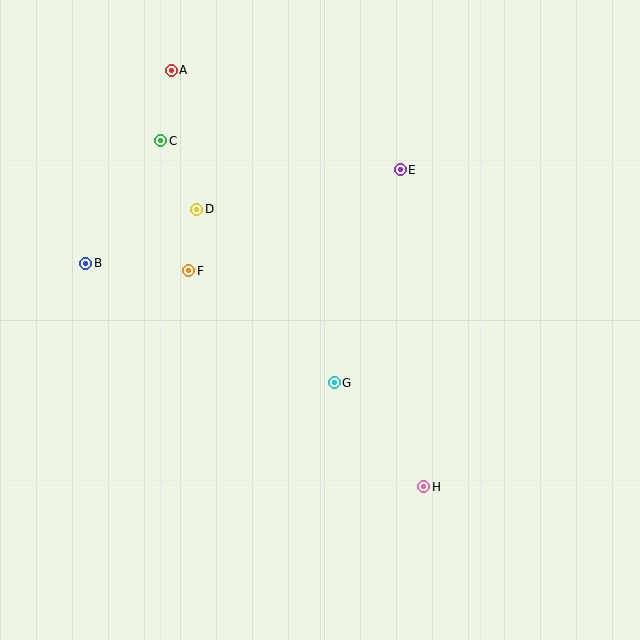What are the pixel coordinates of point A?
Point A is at (171, 70).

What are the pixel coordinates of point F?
Point F is at (189, 271).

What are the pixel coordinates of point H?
Point H is at (424, 487).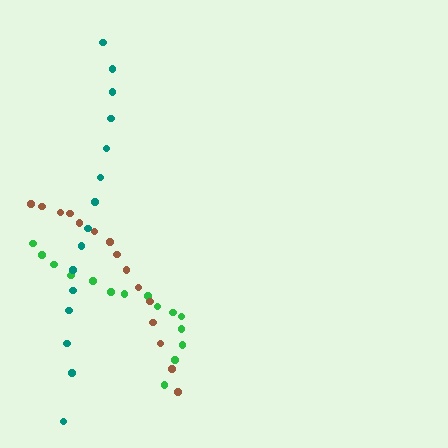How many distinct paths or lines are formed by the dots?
There are 3 distinct paths.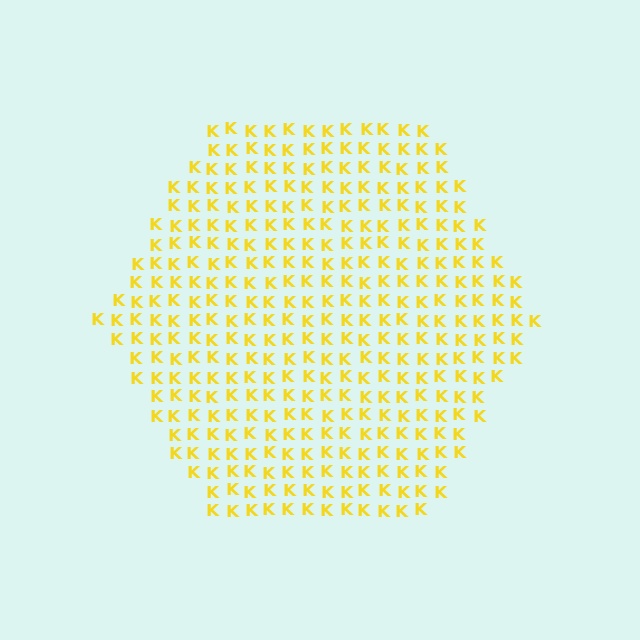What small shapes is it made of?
It is made of small letter K's.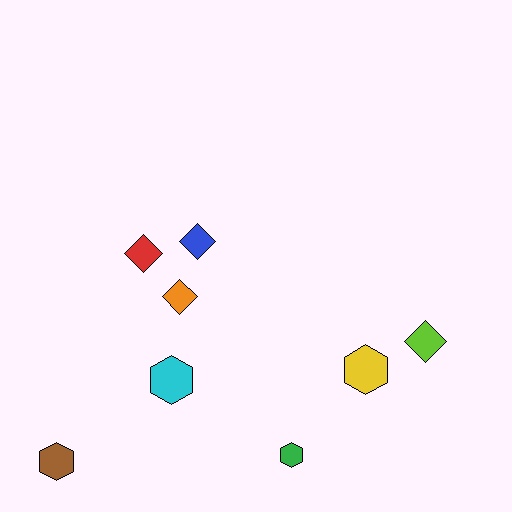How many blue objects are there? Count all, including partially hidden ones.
There is 1 blue object.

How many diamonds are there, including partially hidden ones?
There are 4 diamonds.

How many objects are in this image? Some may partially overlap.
There are 8 objects.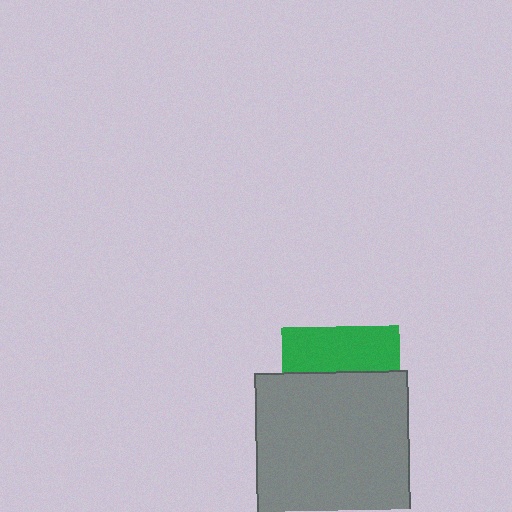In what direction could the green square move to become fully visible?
The green square could move up. That would shift it out from behind the gray square entirely.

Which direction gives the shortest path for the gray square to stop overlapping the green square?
Moving down gives the shortest separation.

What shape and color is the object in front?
The object in front is a gray square.